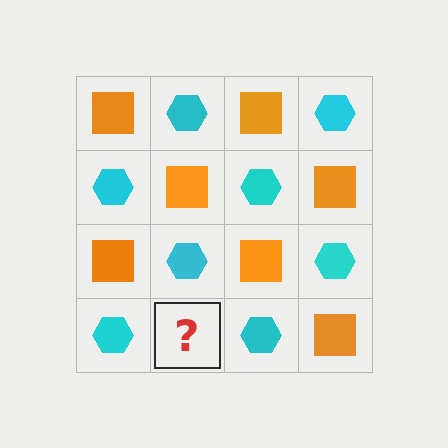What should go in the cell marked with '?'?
The missing cell should contain an orange square.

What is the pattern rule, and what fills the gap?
The rule is that it alternates orange square and cyan hexagon in a checkerboard pattern. The gap should be filled with an orange square.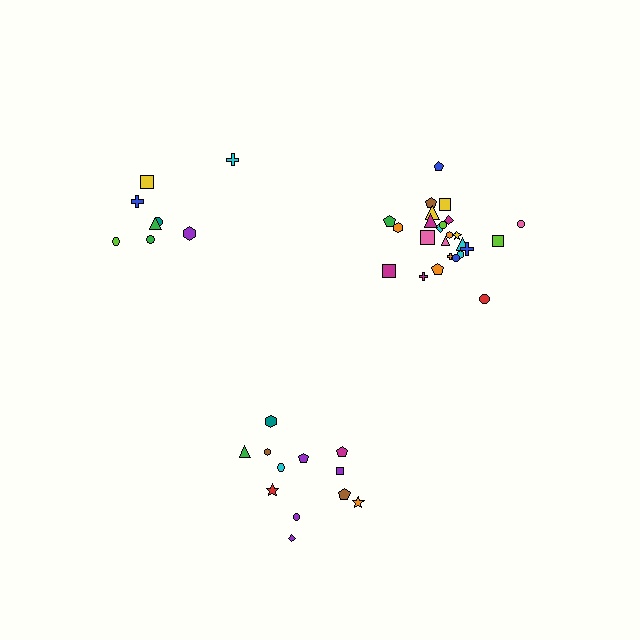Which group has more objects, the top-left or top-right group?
The top-right group.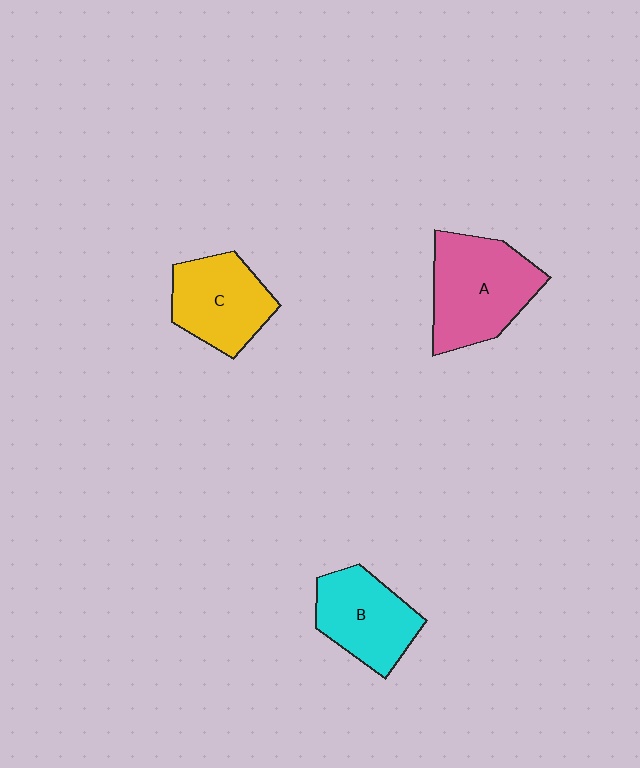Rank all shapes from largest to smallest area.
From largest to smallest: A (pink), C (yellow), B (cyan).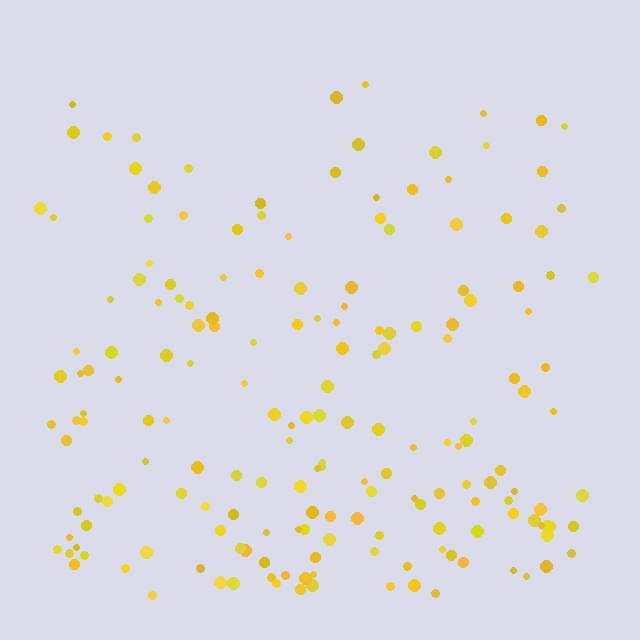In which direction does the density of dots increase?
From top to bottom, with the bottom side densest.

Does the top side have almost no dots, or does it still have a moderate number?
Still a moderate number, just noticeably fewer than the bottom.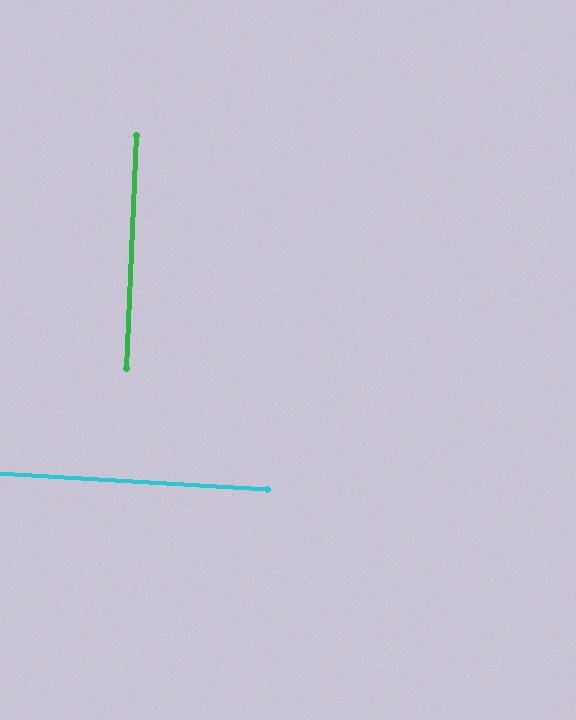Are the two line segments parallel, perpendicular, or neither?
Perpendicular — they meet at approximately 89°.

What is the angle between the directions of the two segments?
Approximately 89 degrees.